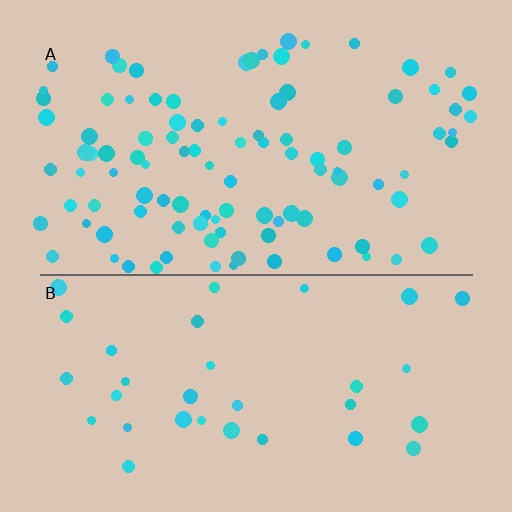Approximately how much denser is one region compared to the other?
Approximately 3.0× — region A over region B.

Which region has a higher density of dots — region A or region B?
A (the top).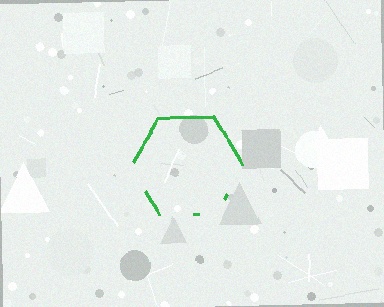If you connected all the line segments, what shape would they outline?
They would outline a hexagon.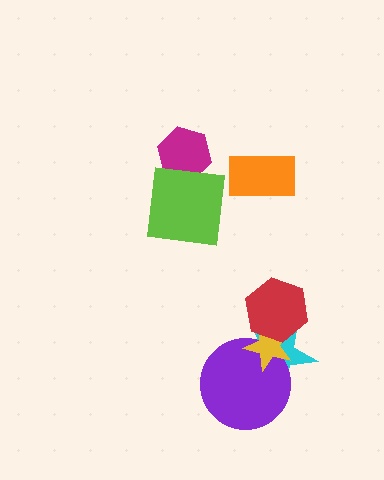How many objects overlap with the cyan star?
3 objects overlap with the cyan star.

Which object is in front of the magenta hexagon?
The lime square is in front of the magenta hexagon.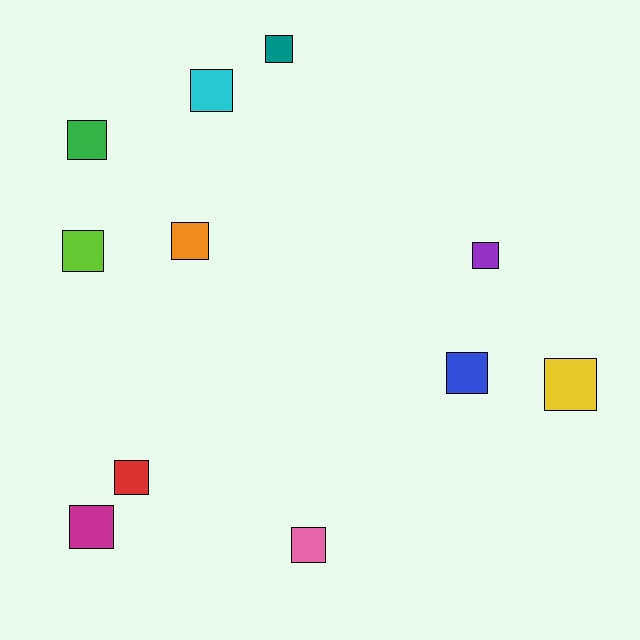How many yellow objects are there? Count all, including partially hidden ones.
There is 1 yellow object.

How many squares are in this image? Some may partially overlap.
There are 11 squares.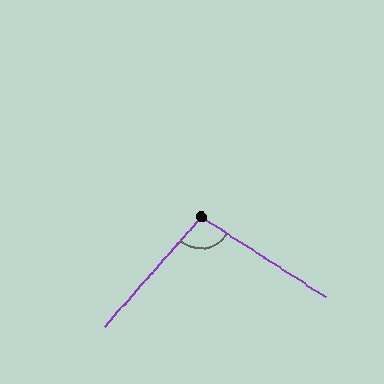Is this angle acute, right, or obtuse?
It is obtuse.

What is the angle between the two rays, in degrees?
Approximately 99 degrees.